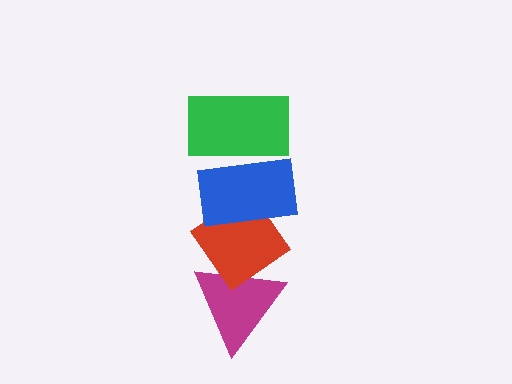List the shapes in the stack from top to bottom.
From top to bottom: the green rectangle, the blue rectangle, the red diamond, the magenta triangle.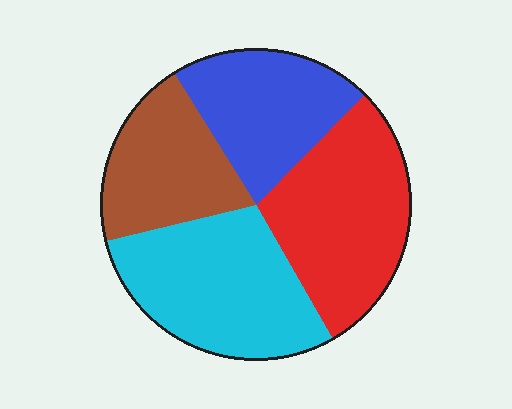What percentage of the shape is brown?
Brown takes up about one fifth (1/5) of the shape.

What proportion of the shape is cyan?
Cyan covers roughly 30% of the shape.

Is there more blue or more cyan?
Cyan.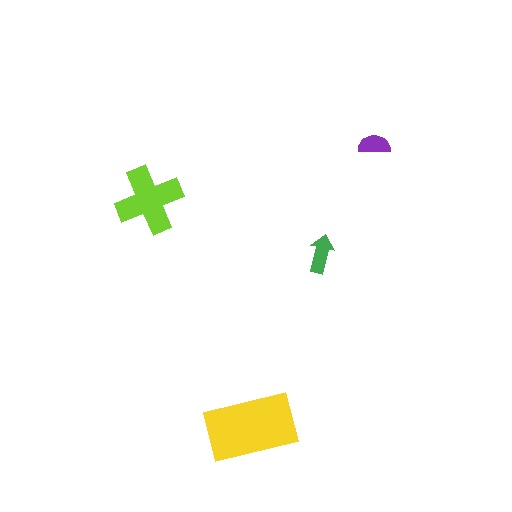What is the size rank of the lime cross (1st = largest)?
2nd.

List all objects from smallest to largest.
The purple semicircle, the green arrow, the lime cross, the yellow rectangle.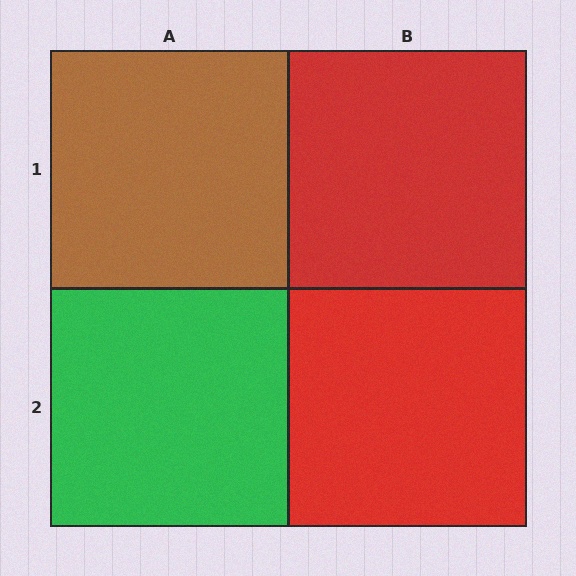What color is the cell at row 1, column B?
Red.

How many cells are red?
2 cells are red.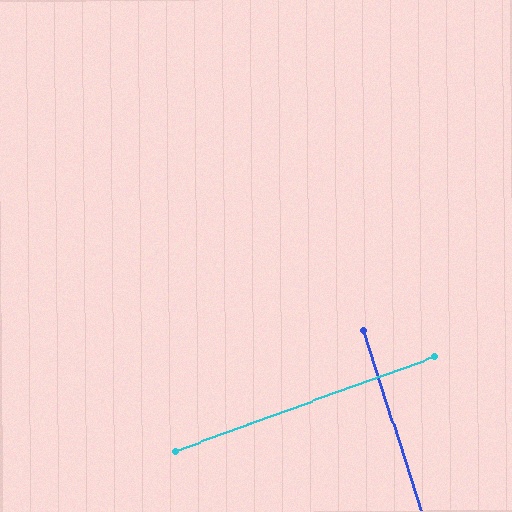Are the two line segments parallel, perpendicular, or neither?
Perpendicular — they meet at approximately 88°.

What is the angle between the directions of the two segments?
Approximately 88 degrees.